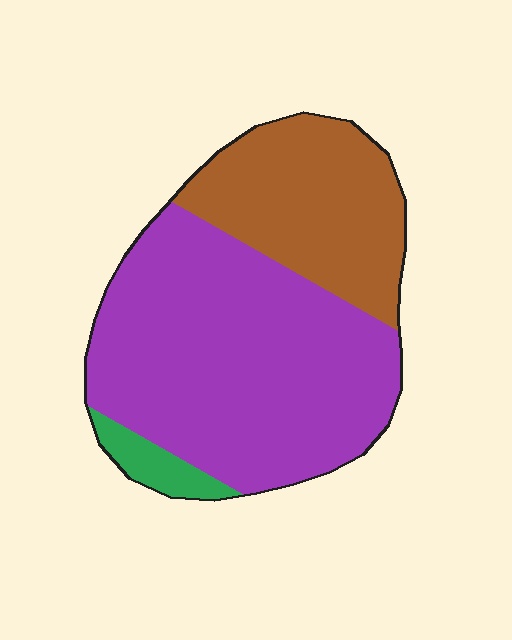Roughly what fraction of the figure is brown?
Brown covers 31% of the figure.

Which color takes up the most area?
Purple, at roughly 65%.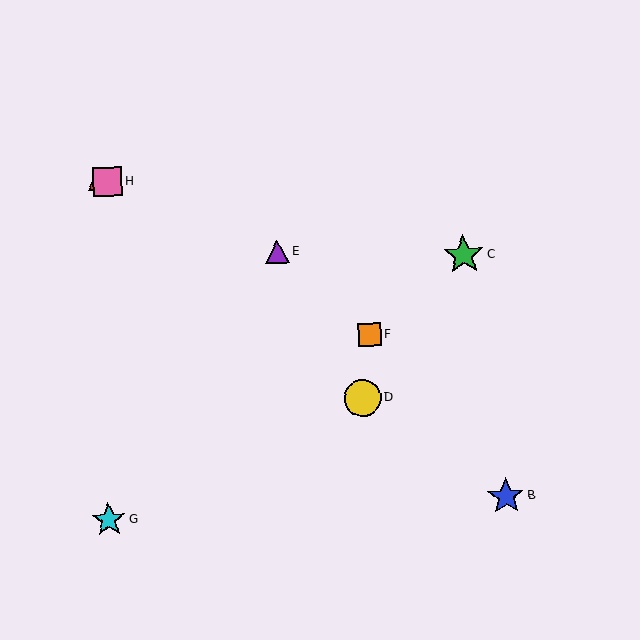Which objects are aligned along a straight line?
Objects A, E, H are aligned along a straight line.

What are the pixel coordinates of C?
Object C is at (464, 255).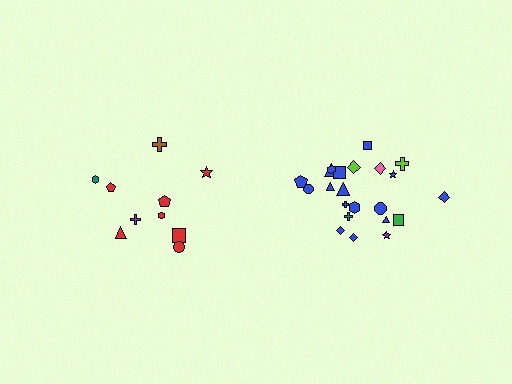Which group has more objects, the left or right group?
The right group.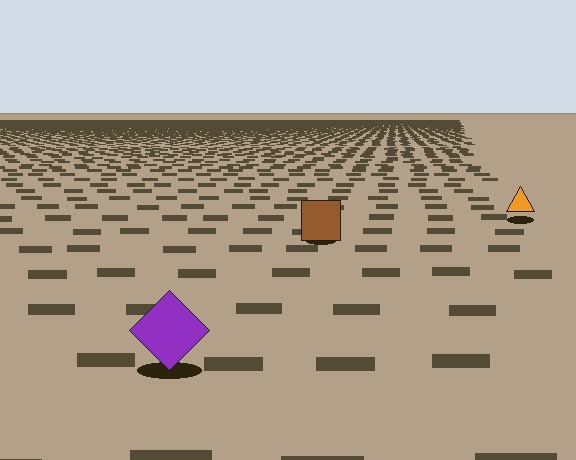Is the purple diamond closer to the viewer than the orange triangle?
Yes. The purple diamond is closer — you can tell from the texture gradient: the ground texture is coarser near it.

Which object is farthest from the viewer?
The orange triangle is farthest from the viewer. It appears smaller and the ground texture around it is denser.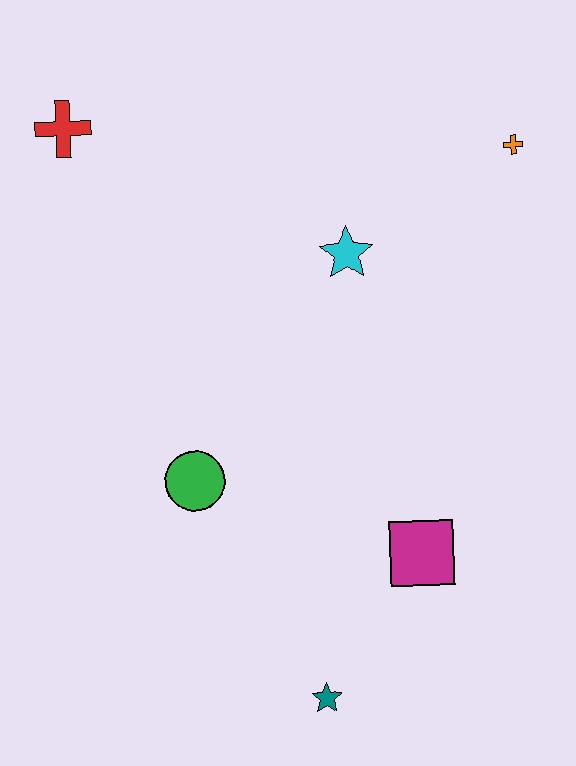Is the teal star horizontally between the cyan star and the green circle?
Yes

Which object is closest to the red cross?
The cyan star is closest to the red cross.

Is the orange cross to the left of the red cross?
No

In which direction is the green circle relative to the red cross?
The green circle is below the red cross.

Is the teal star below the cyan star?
Yes